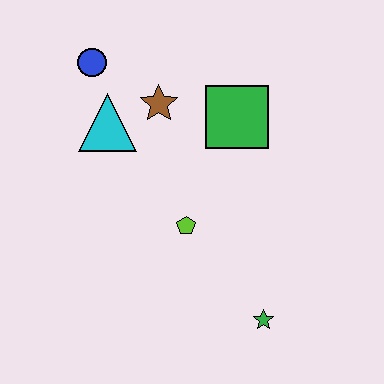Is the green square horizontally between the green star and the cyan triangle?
Yes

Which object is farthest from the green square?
The green star is farthest from the green square.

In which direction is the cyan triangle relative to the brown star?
The cyan triangle is to the left of the brown star.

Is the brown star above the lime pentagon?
Yes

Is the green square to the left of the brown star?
No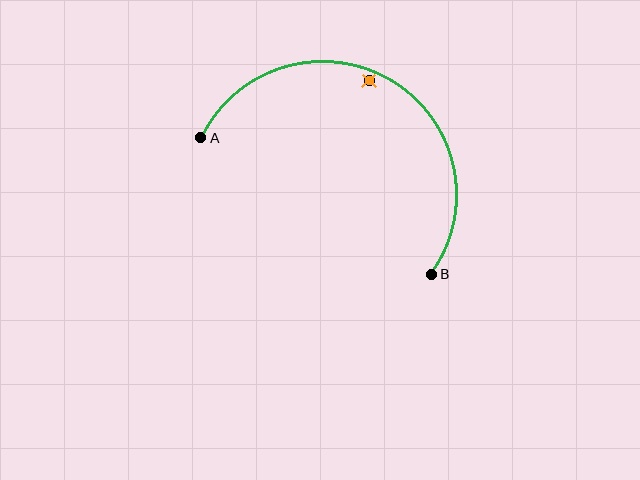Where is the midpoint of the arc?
The arc midpoint is the point on the curve farthest from the straight line joining A and B. It sits above that line.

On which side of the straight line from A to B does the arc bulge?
The arc bulges above the straight line connecting A and B.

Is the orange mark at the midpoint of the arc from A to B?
No — the orange mark does not lie on the arc at all. It sits slightly inside the curve.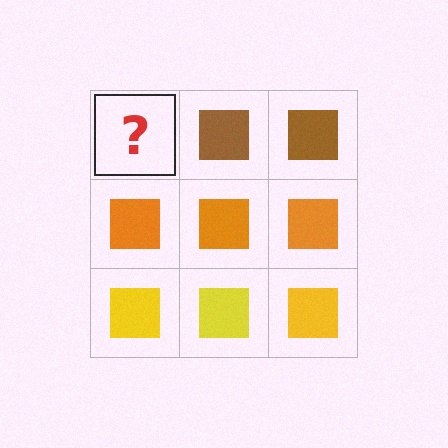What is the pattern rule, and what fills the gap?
The rule is that each row has a consistent color. The gap should be filled with a brown square.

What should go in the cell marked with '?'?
The missing cell should contain a brown square.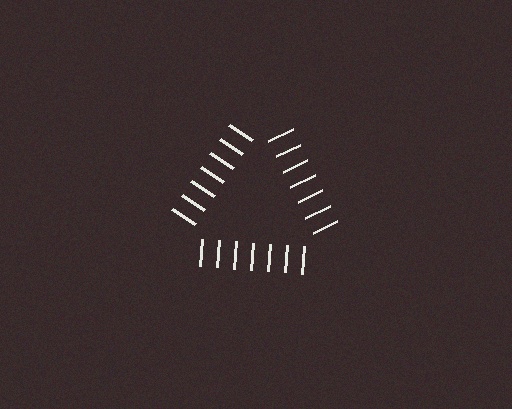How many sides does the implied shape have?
3 sides — the line-ends trace a triangle.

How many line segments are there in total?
21 — 7 along each of the 3 edges.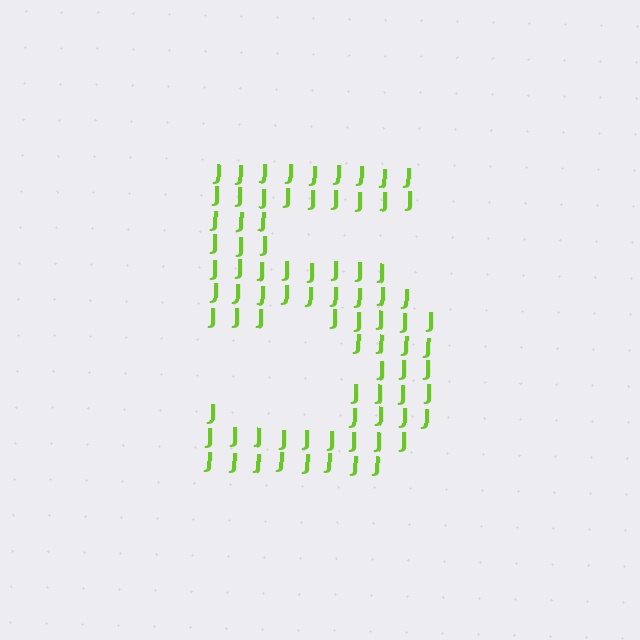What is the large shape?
The large shape is the digit 5.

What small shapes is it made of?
It is made of small letter J's.